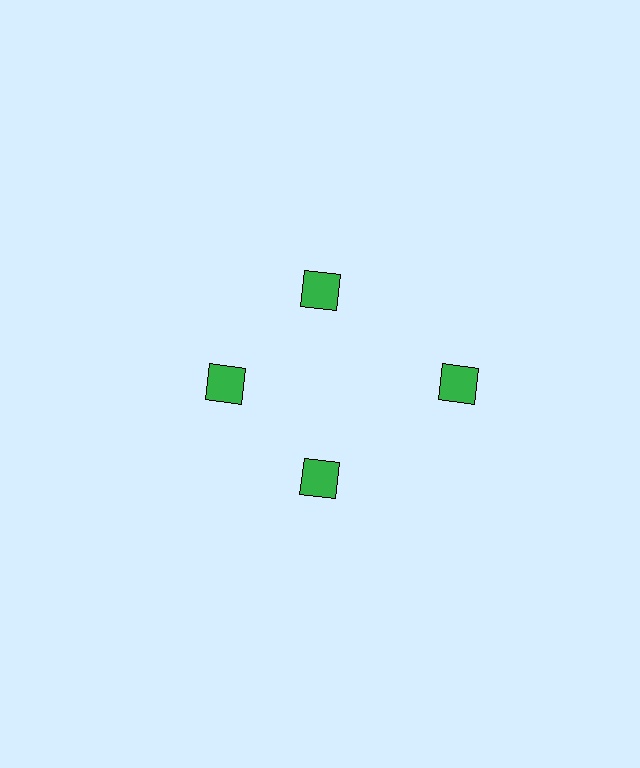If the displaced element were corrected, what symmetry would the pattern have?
It would have 4-fold rotational symmetry — the pattern would map onto itself every 90 degrees.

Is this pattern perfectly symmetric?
No. The 4 green squares are arranged in a ring, but one element near the 3 o'clock position is pushed outward from the center, breaking the 4-fold rotational symmetry.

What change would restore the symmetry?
The symmetry would be restored by moving it inward, back onto the ring so that all 4 squares sit at equal angles and equal distance from the center.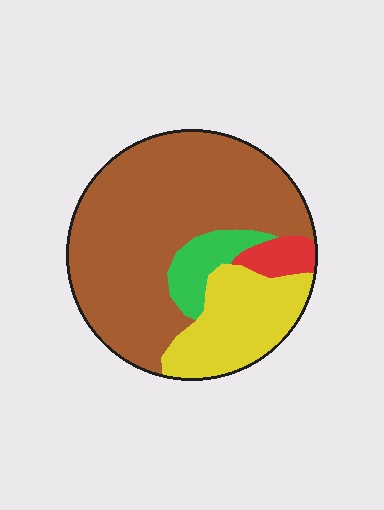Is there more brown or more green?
Brown.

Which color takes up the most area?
Brown, at roughly 65%.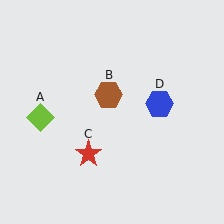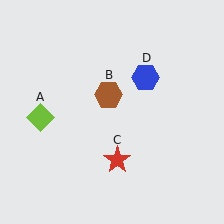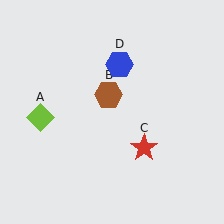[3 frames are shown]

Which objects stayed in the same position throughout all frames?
Lime diamond (object A) and brown hexagon (object B) remained stationary.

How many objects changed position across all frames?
2 objects changed position: red star (object C), blue hexagon (object D).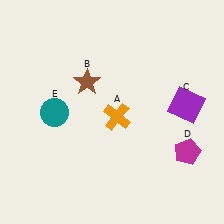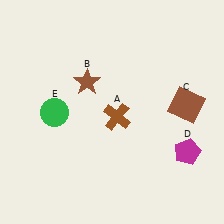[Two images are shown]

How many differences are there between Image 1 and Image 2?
There are 3 differences between the two images.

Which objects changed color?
A changed from orange to brown. C changed from purple to brown. E changed from teal to green.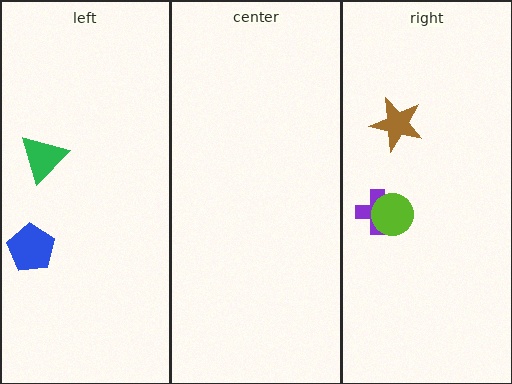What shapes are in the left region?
The blue pentagon, the green triangle.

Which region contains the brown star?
The right region.